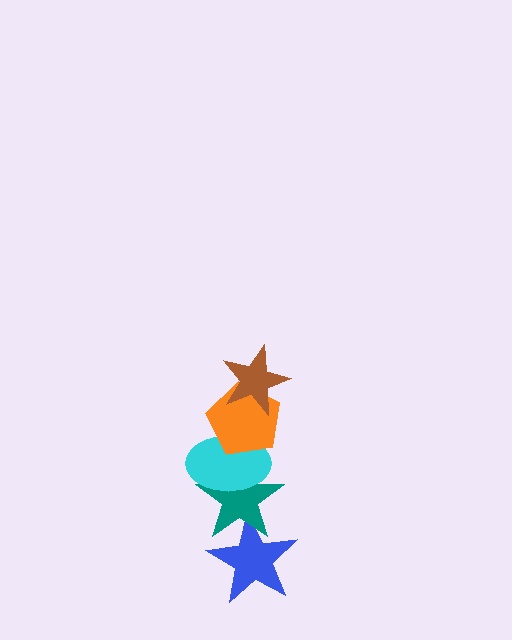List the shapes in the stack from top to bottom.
From top to bottom: the brown star, the orange pentagon, the cyan ellipse, the teal star, the blue star.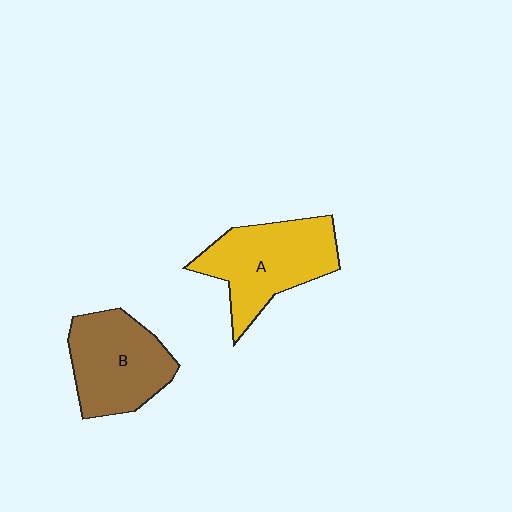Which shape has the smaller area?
Shape B (brown).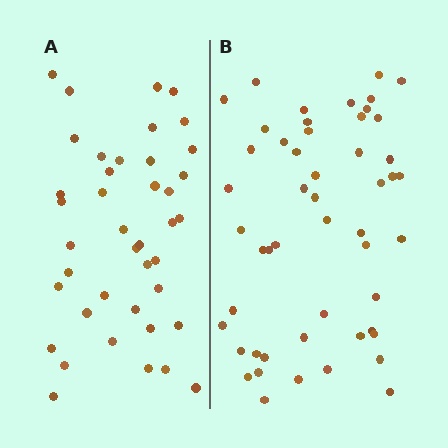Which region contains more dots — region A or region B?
Region B (the right region) has more dots.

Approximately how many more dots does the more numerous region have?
Region B has roughly 10 or so more dots than region A.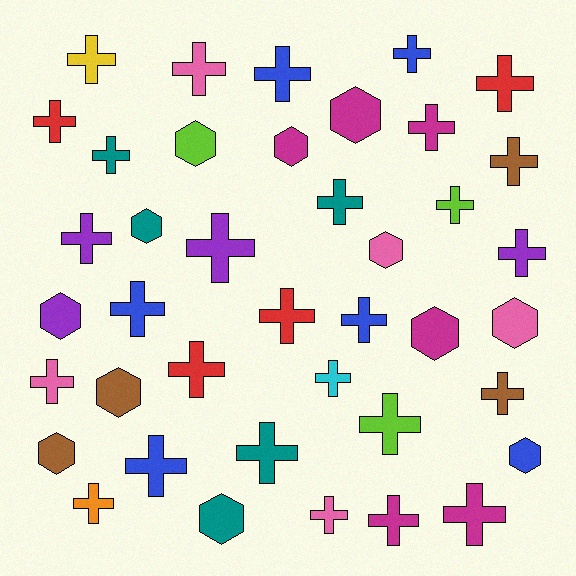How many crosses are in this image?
There are 28 crosses.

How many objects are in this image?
There are 40 objects.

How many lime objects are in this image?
There are 3 lime objects.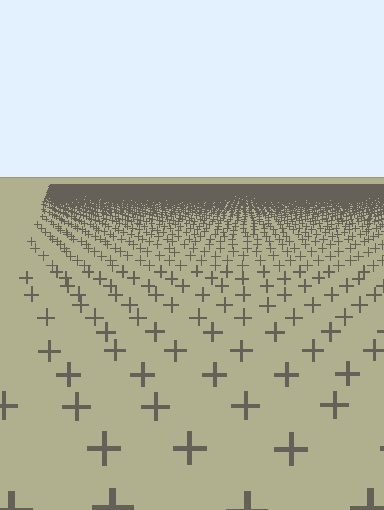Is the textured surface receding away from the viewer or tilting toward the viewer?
The surface is receding away from the viewer. Texture elements get smaller and denser toward the top.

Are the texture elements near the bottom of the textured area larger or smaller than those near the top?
Larger. Near the bottom, elements are closer to the viewer and appear at a bigger on-screen size.